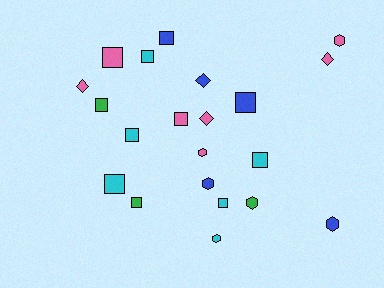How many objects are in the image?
There are 21 objects.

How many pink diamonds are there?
There are 3 pink diamonds.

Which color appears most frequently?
Pink, with 7 objects.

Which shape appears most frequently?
Square, with 11 objects.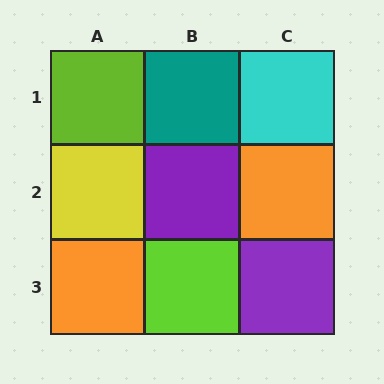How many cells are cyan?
1 cell is cyan.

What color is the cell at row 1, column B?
Teal.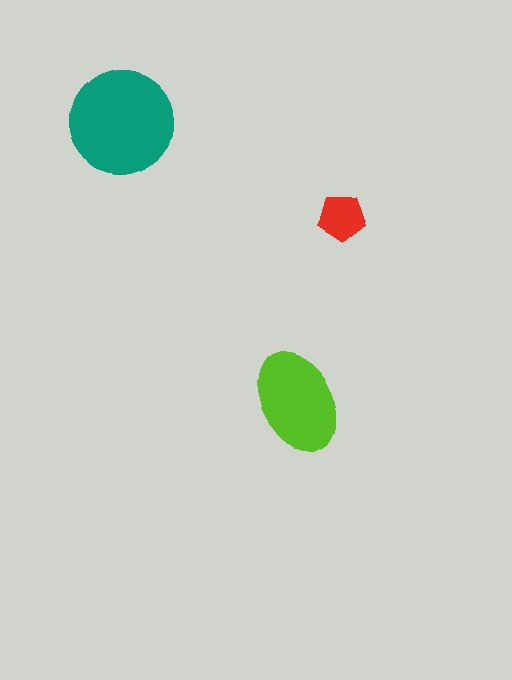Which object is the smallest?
The red pentagon.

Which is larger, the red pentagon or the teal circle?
The teal circle.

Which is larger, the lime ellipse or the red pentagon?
The lime ellipse.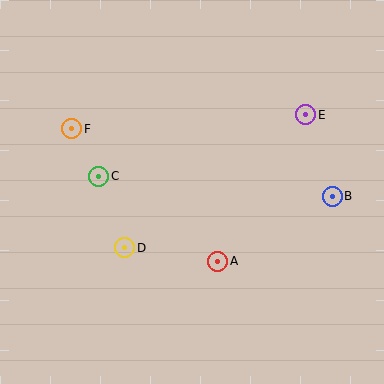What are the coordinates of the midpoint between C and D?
The midpoint between C and D is at (112, 212).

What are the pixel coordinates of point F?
Point F is at (72, 129).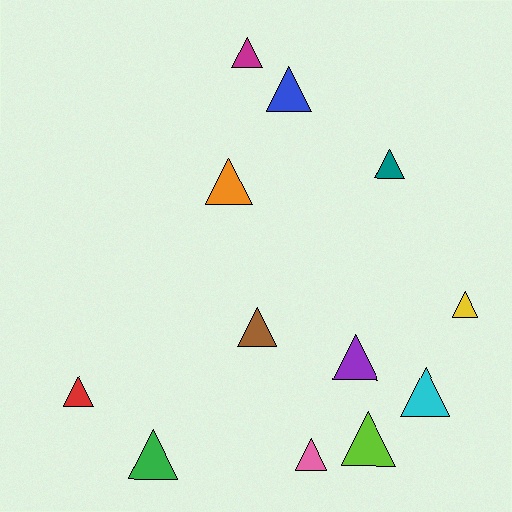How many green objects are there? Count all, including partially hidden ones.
There is 1 green object.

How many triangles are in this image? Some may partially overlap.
There are 12 triangles.